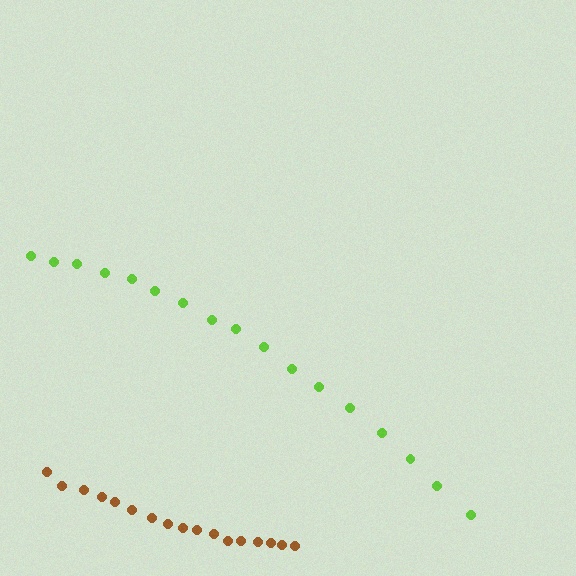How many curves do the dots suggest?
There are 2 distinct paths.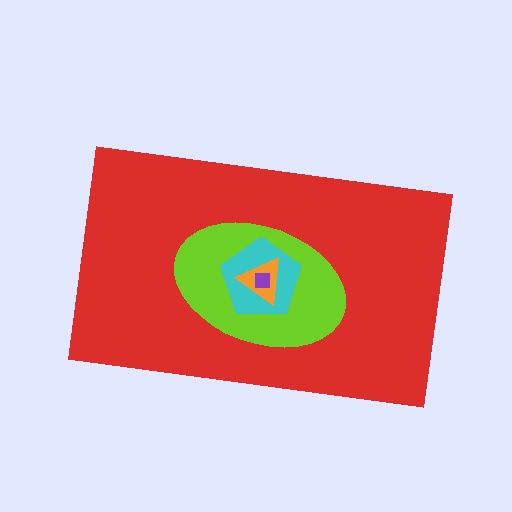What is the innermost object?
The purple square.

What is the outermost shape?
The red rectangle.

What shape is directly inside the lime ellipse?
The cyan pentagon.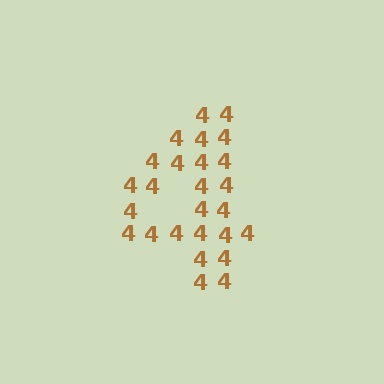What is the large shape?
The large shape is the digit 4.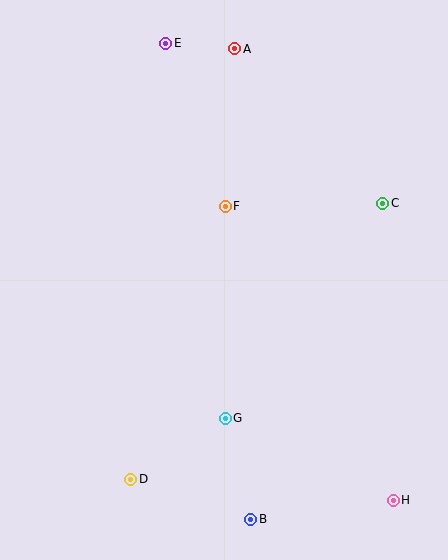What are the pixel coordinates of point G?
Point G is at (225, 418).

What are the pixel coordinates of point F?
Point F is at (225, 206).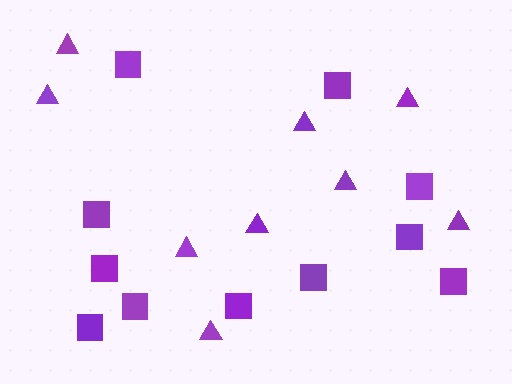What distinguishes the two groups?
There are 2 groups: one group of triangles (9) and one group of squares (11).